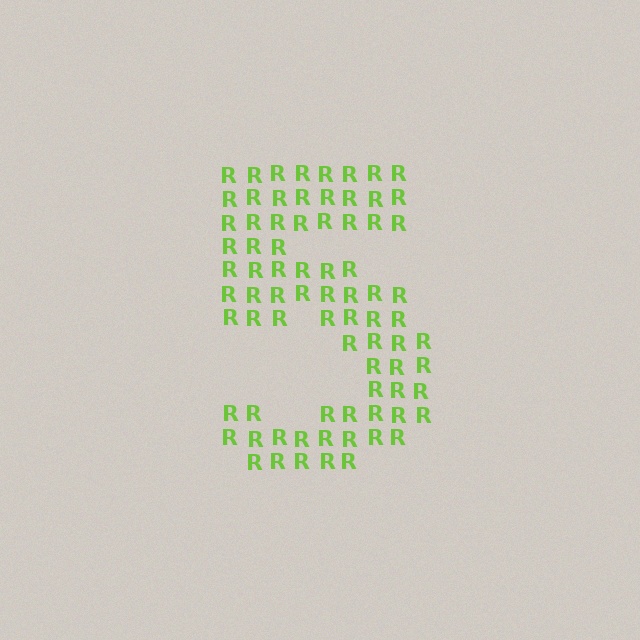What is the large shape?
The large shape is the digit 5.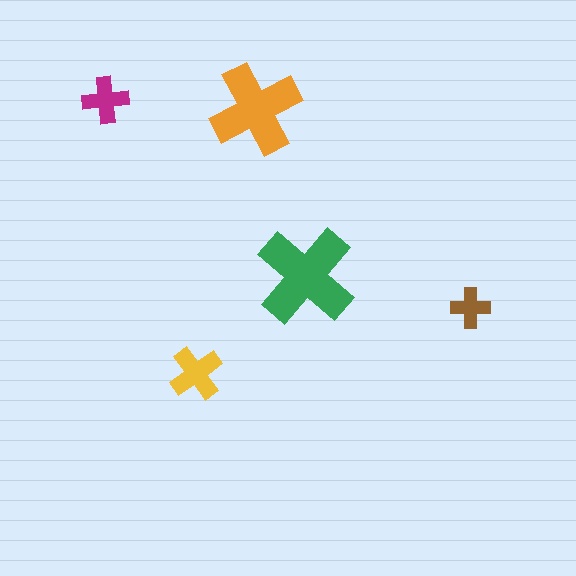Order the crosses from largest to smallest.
the green one, the orange one, the yellow one, the magenta one, the brown one.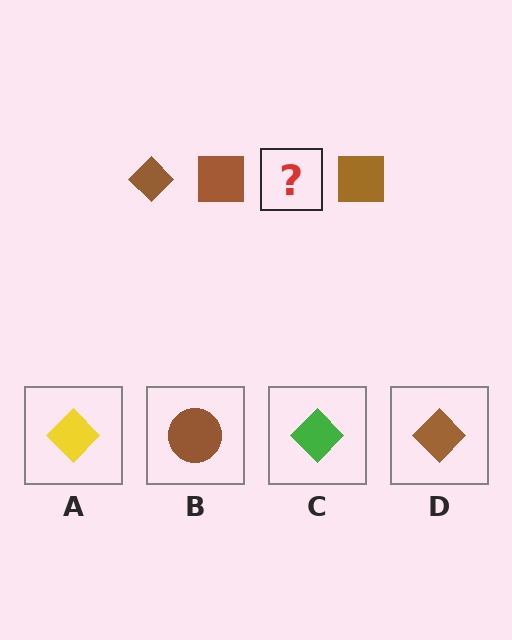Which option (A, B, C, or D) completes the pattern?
D.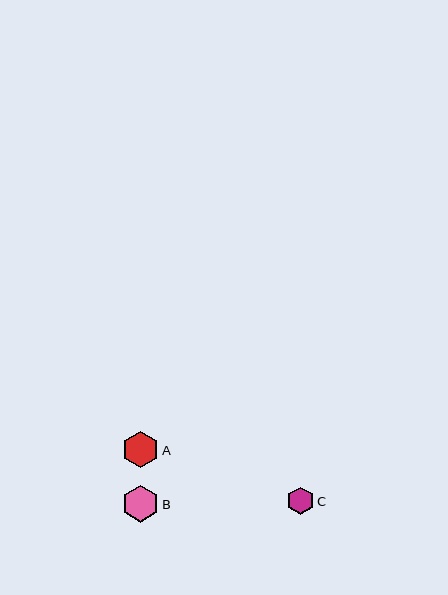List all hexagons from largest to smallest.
From largest to smallest: B, A, C.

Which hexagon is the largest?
Hexagon B is the largest with a size of approximately 37 pixels.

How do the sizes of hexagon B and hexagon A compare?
Hexagon B and hexagon A are approximately the same size.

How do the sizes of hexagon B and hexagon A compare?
Hexagon B and hexagon A are approximately the same size.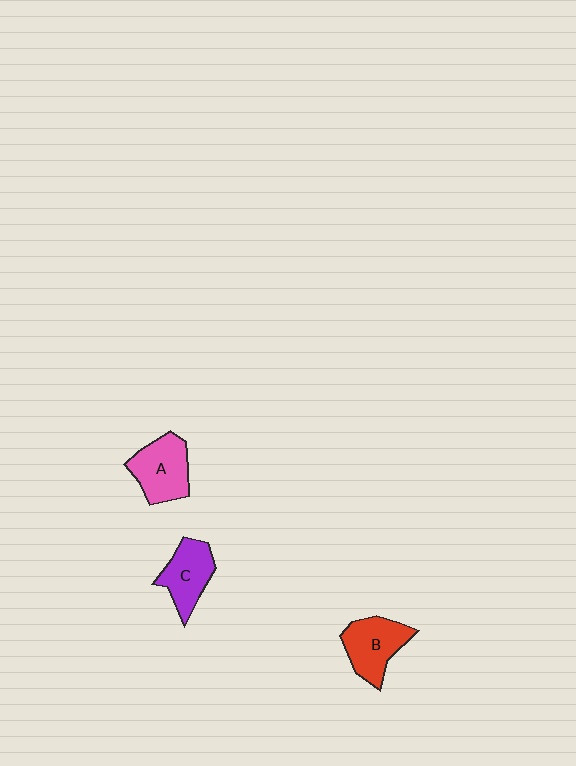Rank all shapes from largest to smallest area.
From largest to smallest: A (pink), B (red), C (purple).